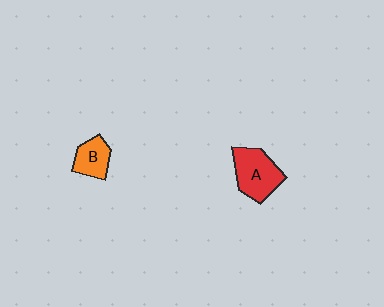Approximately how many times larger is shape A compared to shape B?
Approximately 1.7 times.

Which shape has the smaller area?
Shape B (orange).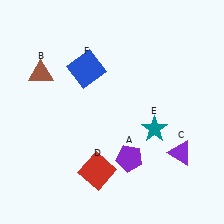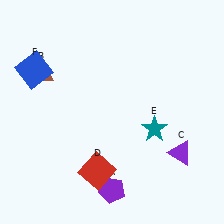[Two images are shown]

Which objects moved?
The objects that moved are: the purple pentagon (A), the blue square (F).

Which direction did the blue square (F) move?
The blue square (F) moved left.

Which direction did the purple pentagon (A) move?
The purple pentagon (A) moved down.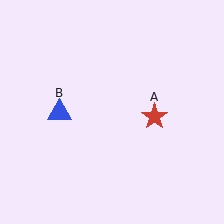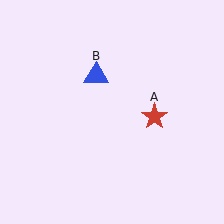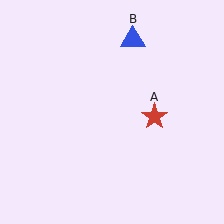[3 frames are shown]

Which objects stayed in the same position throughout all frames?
Red star (object A) remained stationary.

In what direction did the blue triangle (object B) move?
The blue triangle (object B) moved up and to the right.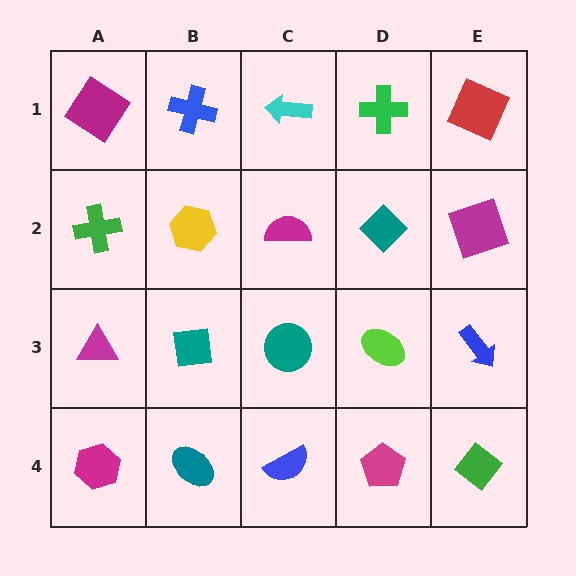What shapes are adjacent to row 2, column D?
A green cross (row 1, column D), a lime ellipse (row 3, column D), a magenta semicircle (row 2, column C), a magenta square (row 2, column E).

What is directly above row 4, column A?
A magenta triangle.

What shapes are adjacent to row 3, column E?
A magenta square (row 2, column E), a green diamond (row 4, column E), a lime ellipse (row 3, column D).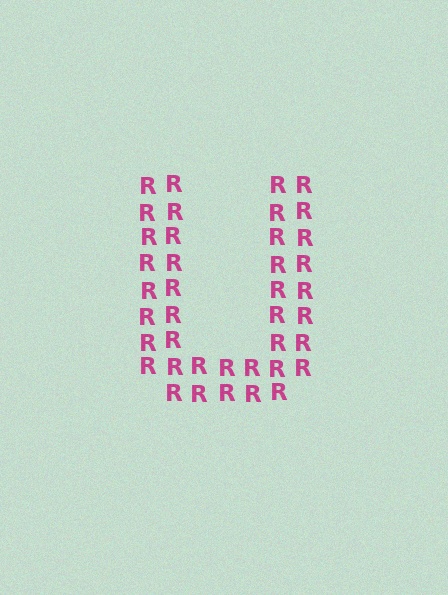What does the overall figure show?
The overall figure shows the letter U.